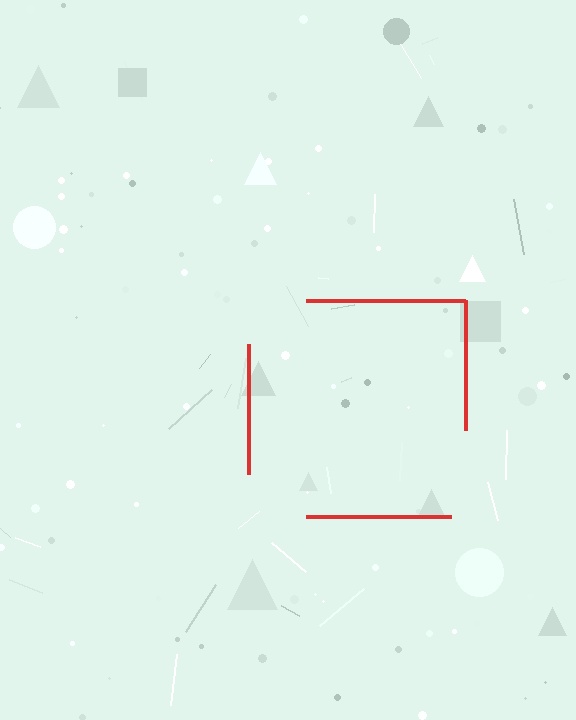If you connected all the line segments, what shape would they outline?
They would outline a square.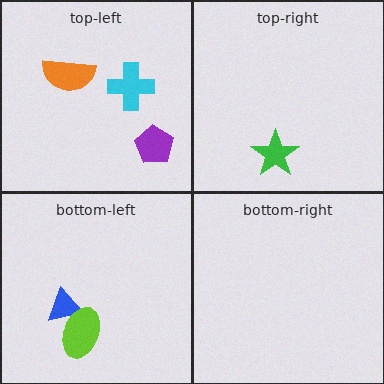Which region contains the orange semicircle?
The top-left region.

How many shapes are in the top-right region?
1.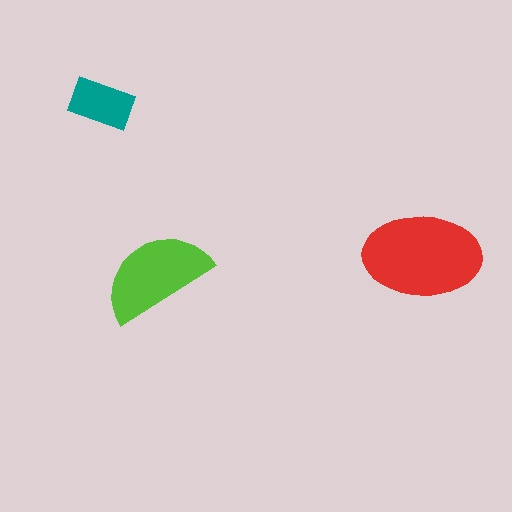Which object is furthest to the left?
The teal rectangle is leftmost.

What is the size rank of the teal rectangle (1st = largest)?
3rd.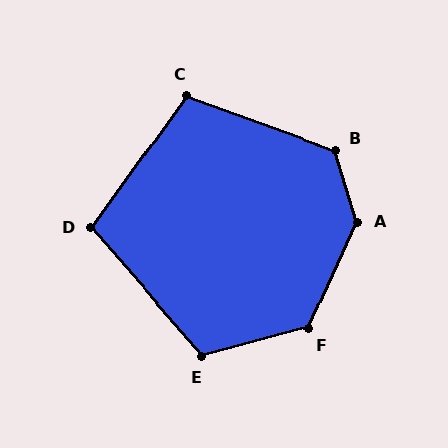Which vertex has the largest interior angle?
A, at approximately 138 degrees.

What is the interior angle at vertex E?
Approximately 116 degrees (obtuse).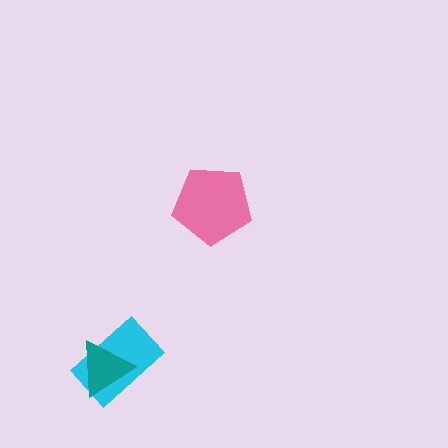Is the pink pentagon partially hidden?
No, no other shape covers it.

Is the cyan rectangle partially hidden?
Yes, it is partially covered by another shape.